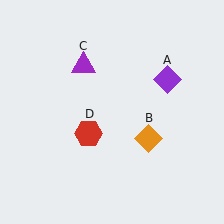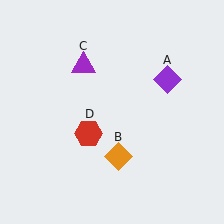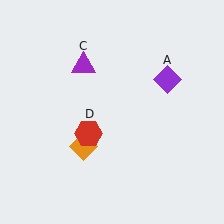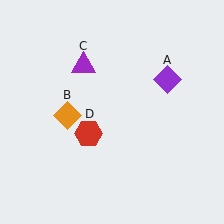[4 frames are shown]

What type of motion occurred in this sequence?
The orange diamond (object B) rotated clockwise around the center of the scene.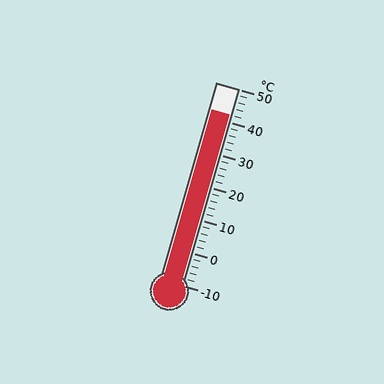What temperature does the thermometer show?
The thermometer shows approximately 42°C.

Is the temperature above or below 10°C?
The temperature is above 10°C.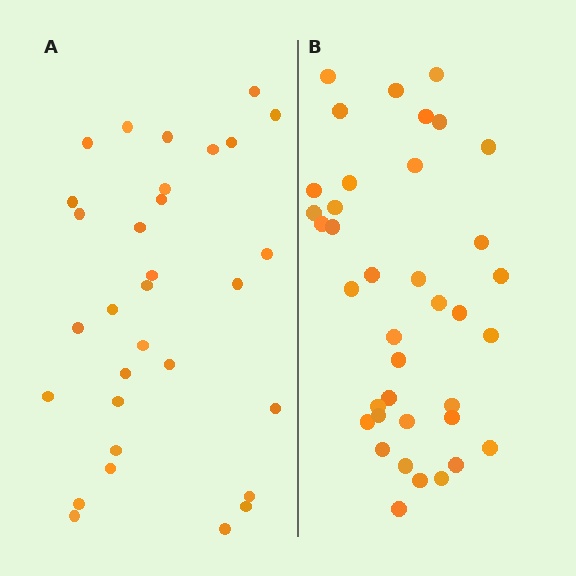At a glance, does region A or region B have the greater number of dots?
Region B (the right region) has more dots.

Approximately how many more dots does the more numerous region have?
Region B has roughly 8 or so more dots than region A.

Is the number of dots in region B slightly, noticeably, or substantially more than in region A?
Region B has only slightly more — the two regions are fairly close. The ratio is roughly 1.2 to 1.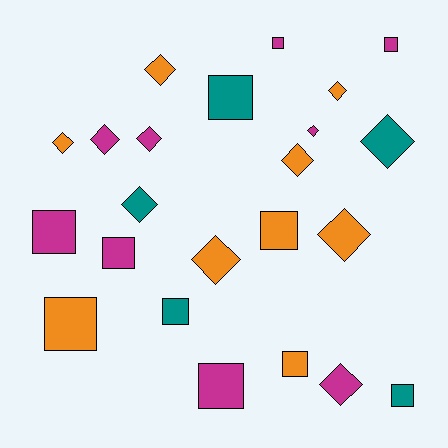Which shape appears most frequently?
Diamond, with 12 objects.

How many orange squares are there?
There are 3 orange squares.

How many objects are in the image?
There are 23 objects.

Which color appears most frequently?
Orange, with 9 objects.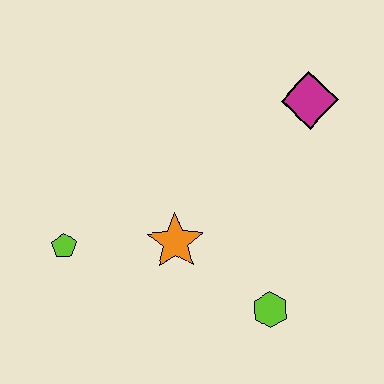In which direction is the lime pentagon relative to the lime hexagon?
The lime pentagon is to the left of the lime hexagon.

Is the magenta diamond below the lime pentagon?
No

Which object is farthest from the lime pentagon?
The magenta diamond is farthest from the lime pentagon.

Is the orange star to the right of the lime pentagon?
Yes